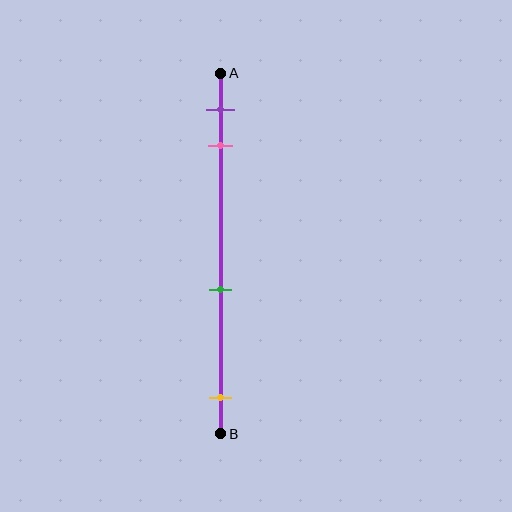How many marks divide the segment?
There are 4 marks dividing the segment.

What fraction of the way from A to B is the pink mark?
The pink mark is approximately 20% (0.2) of the way from A to B.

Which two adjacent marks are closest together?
The purple and pink marks are the closest adjacent pair.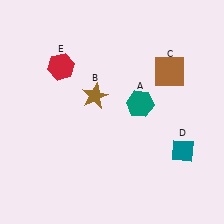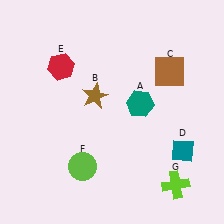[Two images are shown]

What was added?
A lime circle (F), a lime cross (G) were added in Image 2.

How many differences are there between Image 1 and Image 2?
There are 2 differences between the two images.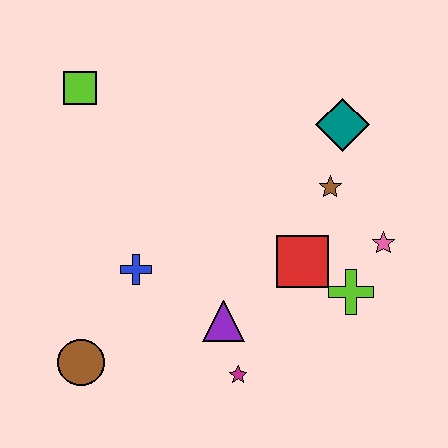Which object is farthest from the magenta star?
The lime square is farthest from the magenta star.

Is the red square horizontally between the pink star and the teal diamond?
No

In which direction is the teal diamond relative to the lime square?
The teal diamond is to the right of the lime square.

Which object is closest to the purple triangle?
The magenta star is closest to the purple triangle.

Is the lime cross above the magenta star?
Yes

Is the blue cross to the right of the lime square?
Yes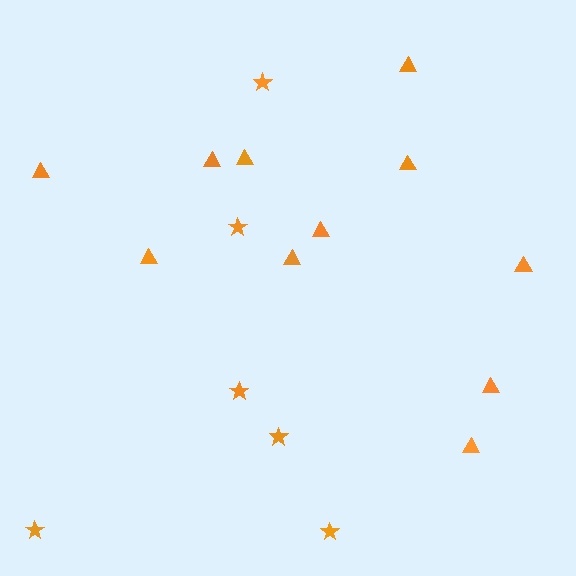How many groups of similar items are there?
There are 2 groups: one group of stars (6) and one group of triangles (11).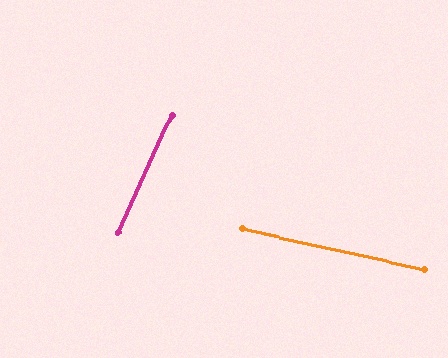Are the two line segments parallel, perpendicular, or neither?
Neither parallel nor perpendicular — they differ by about 78°.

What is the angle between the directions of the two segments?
Approximately 78 degrees.